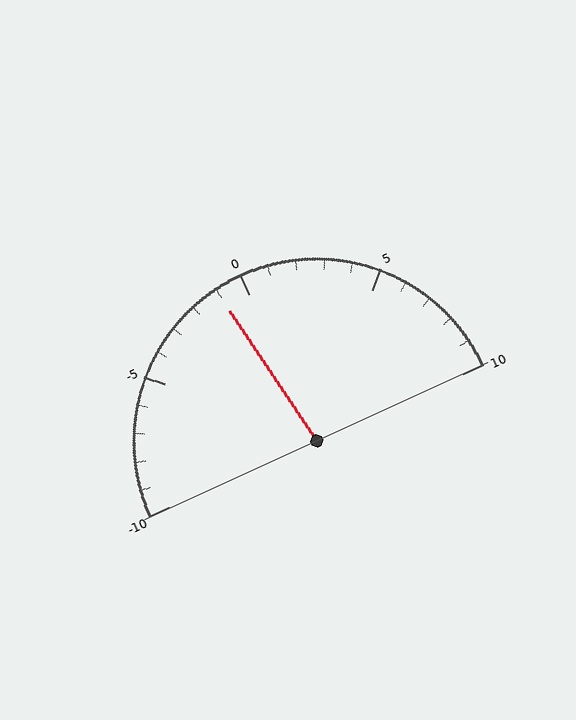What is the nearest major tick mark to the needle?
The nearest major tick mark is 0.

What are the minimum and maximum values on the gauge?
The gauge ranges from -10 to 10.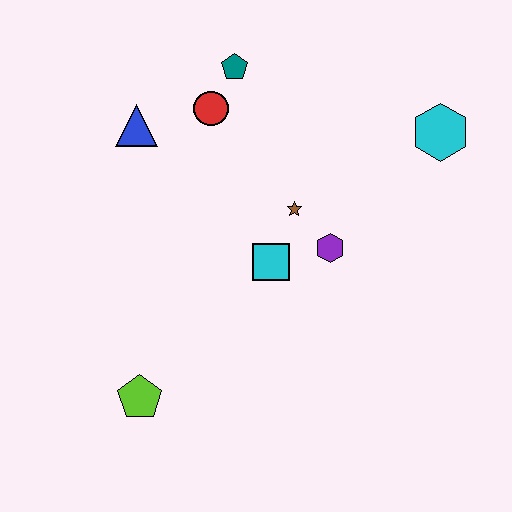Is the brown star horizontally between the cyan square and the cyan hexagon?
Yes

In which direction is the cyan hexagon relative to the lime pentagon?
The cyan hexagon is to the right of the lime pentagon.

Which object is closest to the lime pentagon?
The cyan square is closest to the lime pentagon.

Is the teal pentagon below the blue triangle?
No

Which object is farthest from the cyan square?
The cyan hexagon is farthest from the cyan square.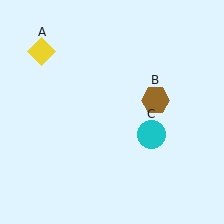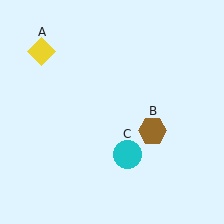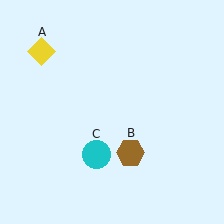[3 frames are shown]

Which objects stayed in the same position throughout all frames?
Yellow diamond (object A) remained stationary.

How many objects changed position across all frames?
2 objects changed position: brown hexagon (object B), cyan circle (object C).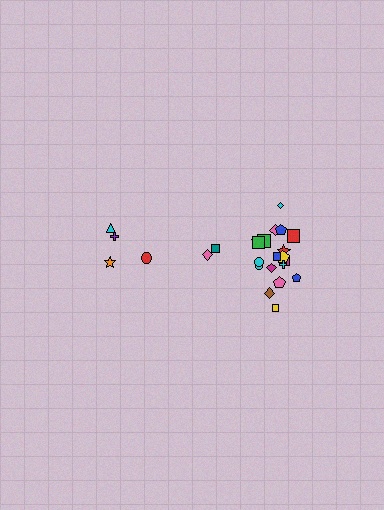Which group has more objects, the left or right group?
The right group.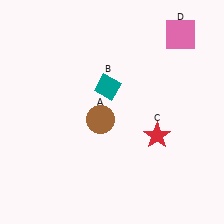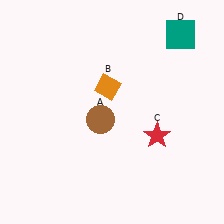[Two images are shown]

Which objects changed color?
B changed from teal to orange. D changed from pink to teal.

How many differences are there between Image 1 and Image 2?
There are 2 differences between the two images.